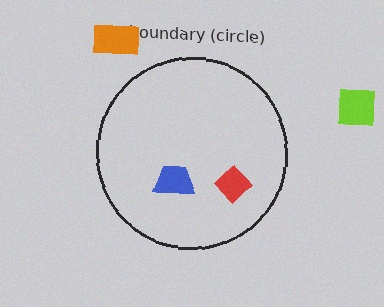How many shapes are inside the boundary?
2 inside, 2 outside.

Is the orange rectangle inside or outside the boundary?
Outside.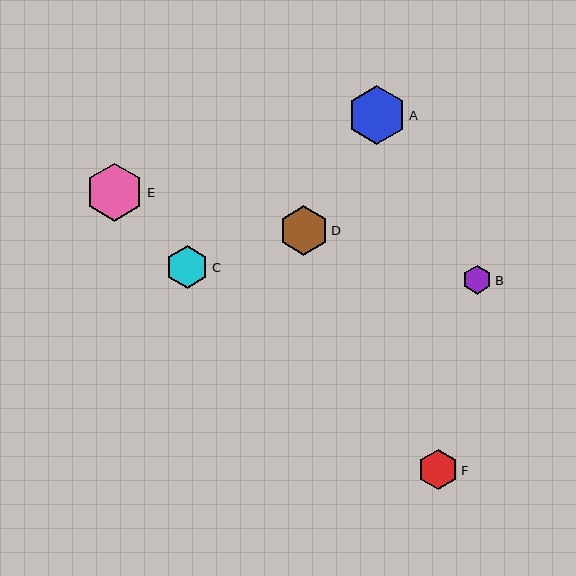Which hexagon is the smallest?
Hexagon B is the smallest with a size of approximately 29 pixels.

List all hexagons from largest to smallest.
From largest to smallest: A, E, D, C, F, B.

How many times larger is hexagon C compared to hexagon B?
Hexagon C is approximately 1.5 times the size of hexagon B.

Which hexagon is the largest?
Hexagon A is the largest with a size of approximately 59 pixels.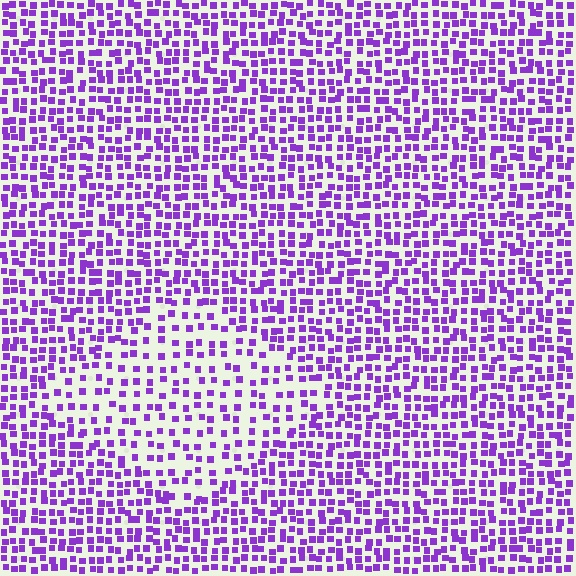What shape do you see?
I see a diamond.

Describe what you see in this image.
The image contains small purple elements arranged at two different densities. A diamond-shaped region is visible where the elements are less densely packed than the surrounding area.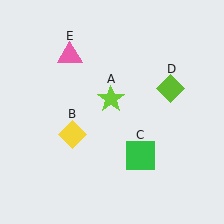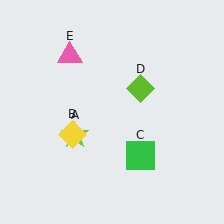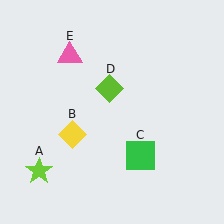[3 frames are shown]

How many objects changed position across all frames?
2 objects changed position: lime star (object A), lime diamond (object D).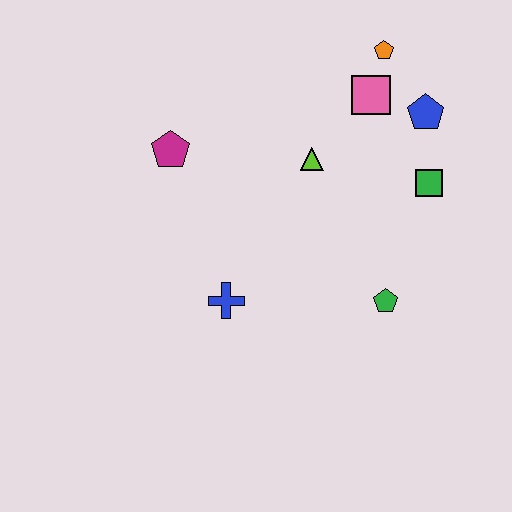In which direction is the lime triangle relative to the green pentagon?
The lime triangle is above the green pentagon.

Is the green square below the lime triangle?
Yes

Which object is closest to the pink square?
The orange pentagon is closest to the pink square.